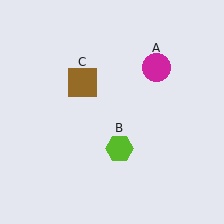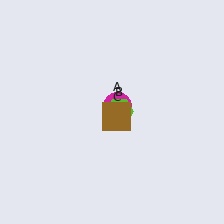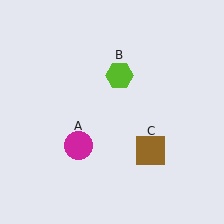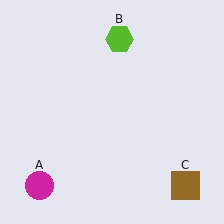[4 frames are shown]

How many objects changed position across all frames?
3 objects changed position: magenta circle (object A), lime hexagon (object B), brown square (object C).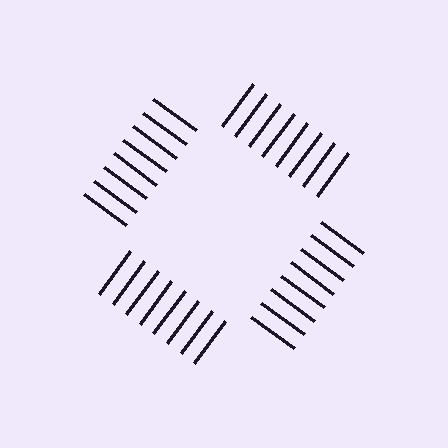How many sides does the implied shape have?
4 sides — the line-ends trace a square.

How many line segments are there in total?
32 — 8 along each of the 4 edges.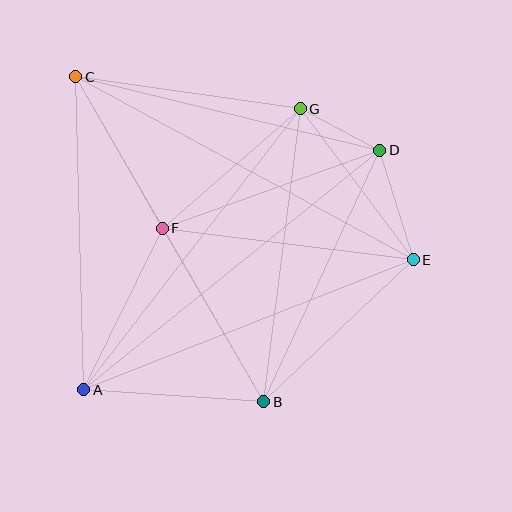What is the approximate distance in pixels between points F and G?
The distance between F and G is approximately 183 pixels.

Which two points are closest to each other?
Points D and G are closest to each other.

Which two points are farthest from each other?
Points C and E are farthest from each other.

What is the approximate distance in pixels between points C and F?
The distance between C and F is approximately 175 pixels.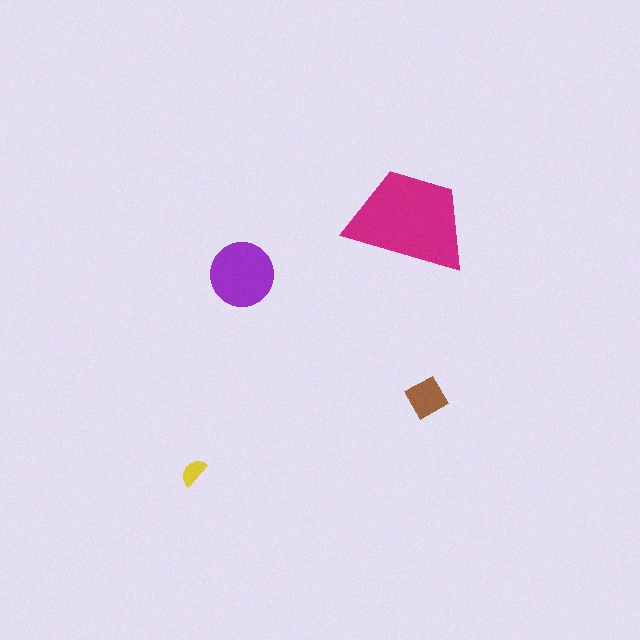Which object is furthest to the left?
The yellow semicircle is leftmost.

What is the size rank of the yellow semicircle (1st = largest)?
4th.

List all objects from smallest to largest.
The yellow semicircle, the brown square, the purple circle, the magenta trapezoid.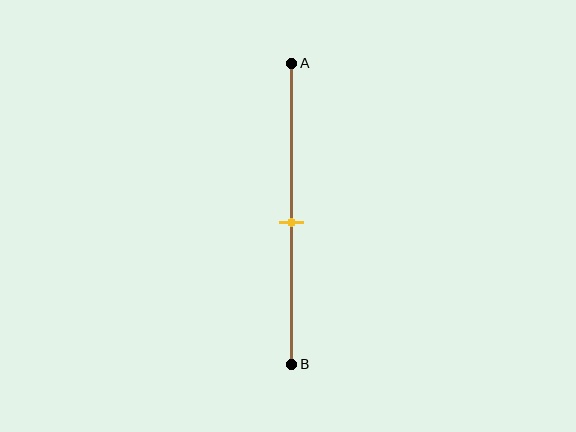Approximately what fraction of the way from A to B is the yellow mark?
The yellow mark is approximately 55% of the way from A to B.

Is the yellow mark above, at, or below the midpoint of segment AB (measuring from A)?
The yellow mark is approximately at the midpoint of segment AB.